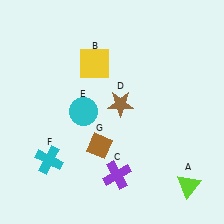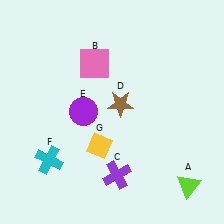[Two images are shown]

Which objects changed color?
B changed from yellow to pink. E changed from cyan to purple. G changed from brown to yellow.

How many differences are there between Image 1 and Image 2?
There are 3 differences between the two images.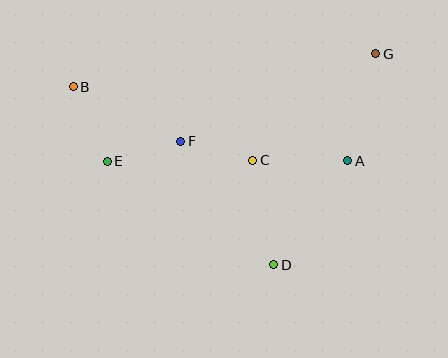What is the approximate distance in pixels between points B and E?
The distance between B and E is approximately 82 pixels.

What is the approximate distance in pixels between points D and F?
The distance between D and F is approximately 155 pixels.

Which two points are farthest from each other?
Points B and G are farthest from each other.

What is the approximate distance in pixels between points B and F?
The distance between B and F is approximately 121 pixels.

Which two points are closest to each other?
Points C and F are closest to each other.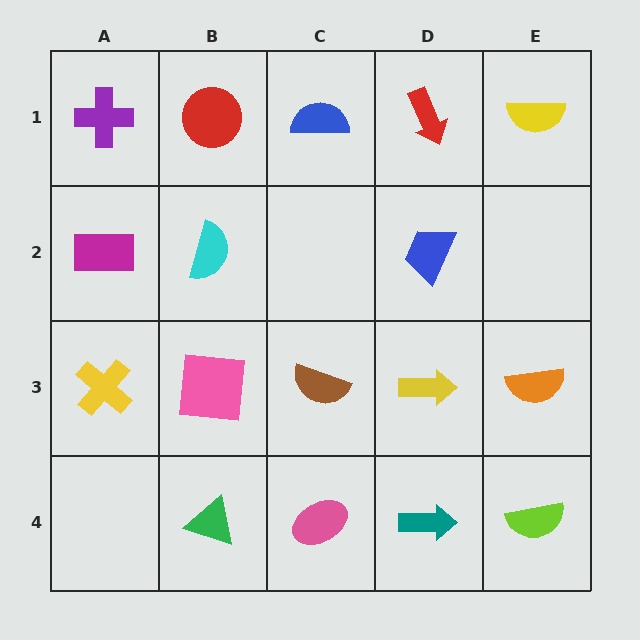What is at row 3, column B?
A pink square.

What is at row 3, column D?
A yellow arrow.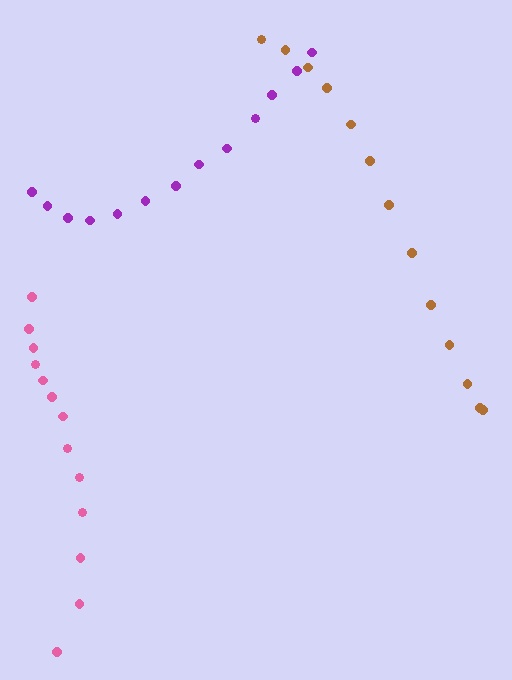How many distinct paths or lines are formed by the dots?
There are 3 distinct paths.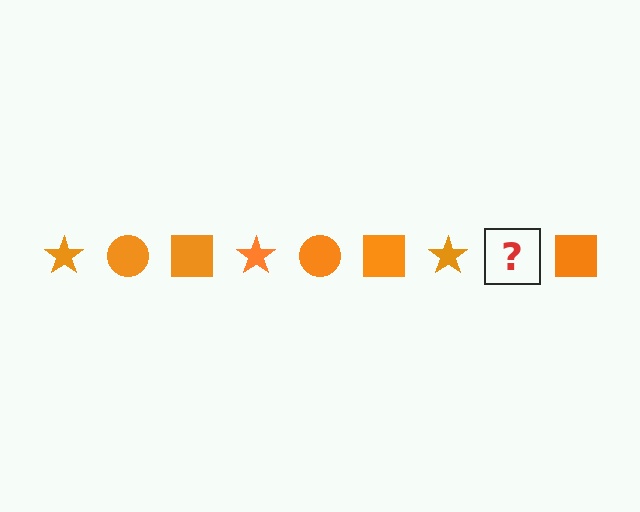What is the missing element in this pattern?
The missing element is an orange circle.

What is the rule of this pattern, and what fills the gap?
The rule is that the pattern cycles through star, circle, square shapes in orange. The gap should be filled with an orange circle.